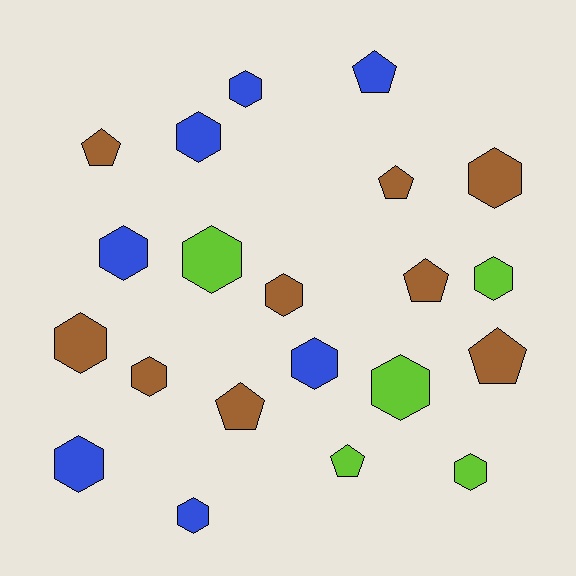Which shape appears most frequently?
Hexagon, with 14 objects.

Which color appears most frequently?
Brown, with 9 objects.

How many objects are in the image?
There are 21 objects.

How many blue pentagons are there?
There is 1 blue pentagon.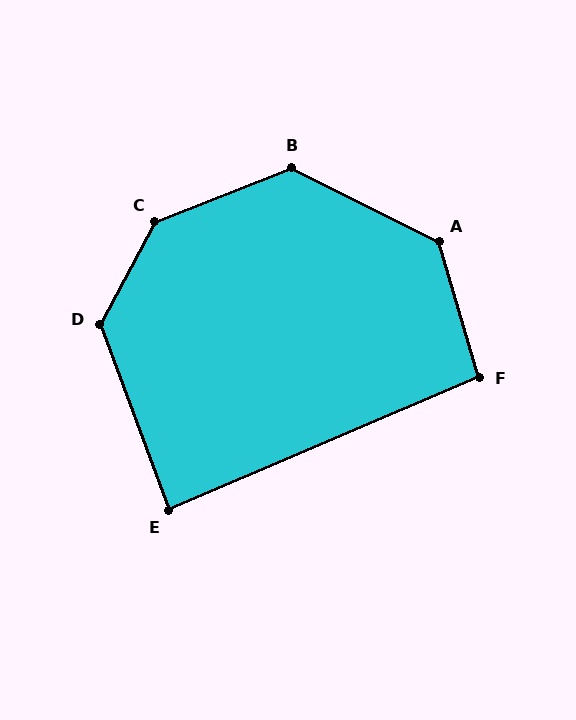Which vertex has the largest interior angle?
C, at approximately 140 degrees.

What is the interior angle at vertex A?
Approximately 133 degrees (obtuse).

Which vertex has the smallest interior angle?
E, at approximately 87 degrees.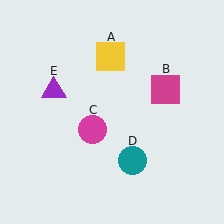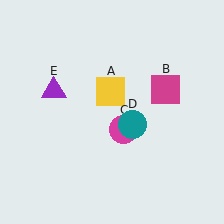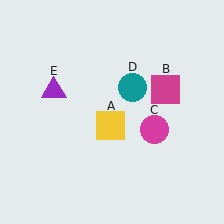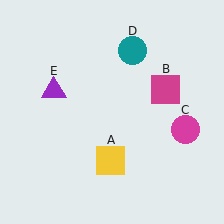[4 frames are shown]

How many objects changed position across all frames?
3 objects changed position: yellow square (object A), magenta circle (object C), teal circle (object D).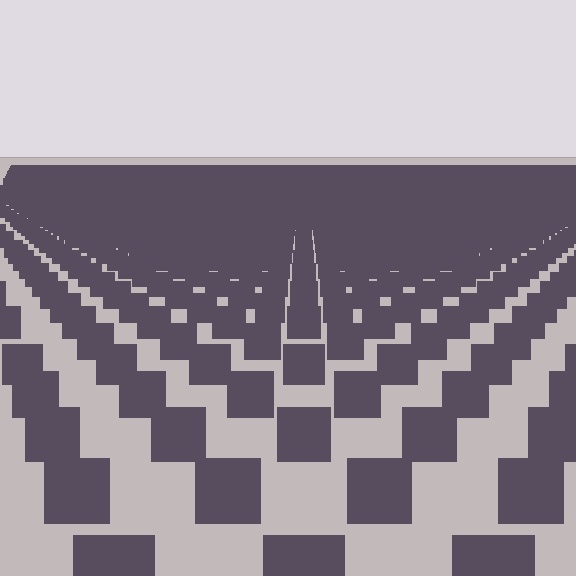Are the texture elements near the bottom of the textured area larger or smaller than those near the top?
Larger. Near the bottom, elements are closer to the viewer and appear at a bigger on-screen size.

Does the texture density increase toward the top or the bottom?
Density increases toward the top.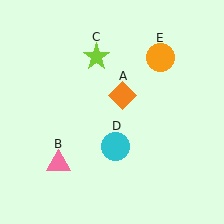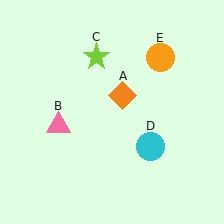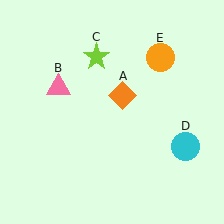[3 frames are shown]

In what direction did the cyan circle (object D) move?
The cyan circle (object D) moved right.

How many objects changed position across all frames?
2 objects changed position: pink triangle (object B), cyan circle (object D).